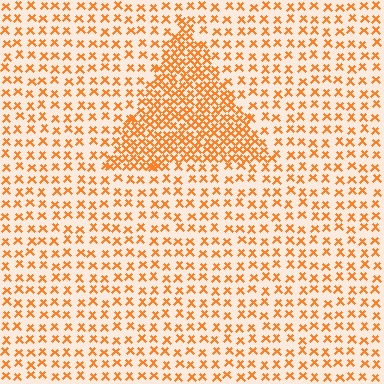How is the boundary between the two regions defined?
The boundary is defined by a change in element density (approximately 2.3x ratio). All elements are the same color, size, and shape.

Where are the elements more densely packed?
The elements are more densely packed inside the triangle boundary.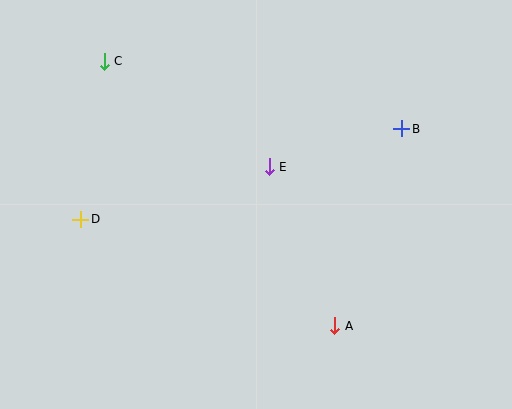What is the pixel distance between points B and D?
The distance between B and D is 334 pixels.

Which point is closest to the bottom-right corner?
Point A is closest to the bottom-right corner.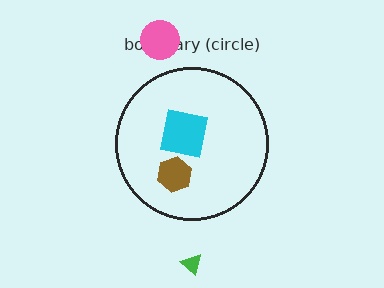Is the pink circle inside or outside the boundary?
Outside.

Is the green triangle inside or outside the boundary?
Outside.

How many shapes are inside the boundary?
2 inside, 2 outside.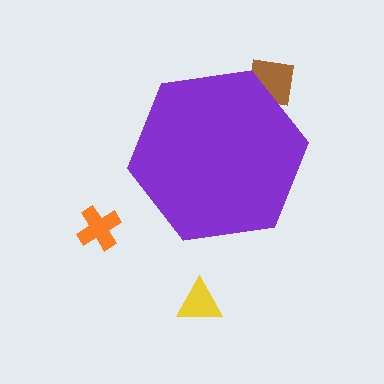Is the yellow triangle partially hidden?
No, the yellow triangle is fully visible.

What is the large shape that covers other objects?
A purple hexagon.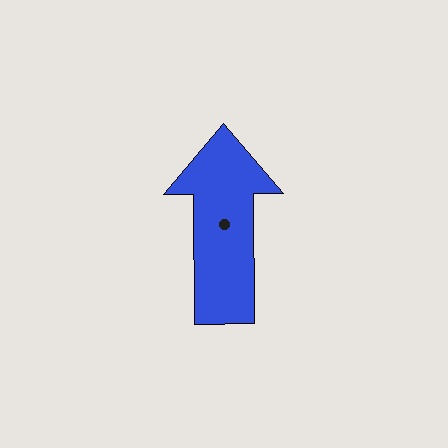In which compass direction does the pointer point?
North.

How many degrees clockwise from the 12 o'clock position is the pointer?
Approximately 360 degrees.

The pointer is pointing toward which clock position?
Roughly 12 o'clock.